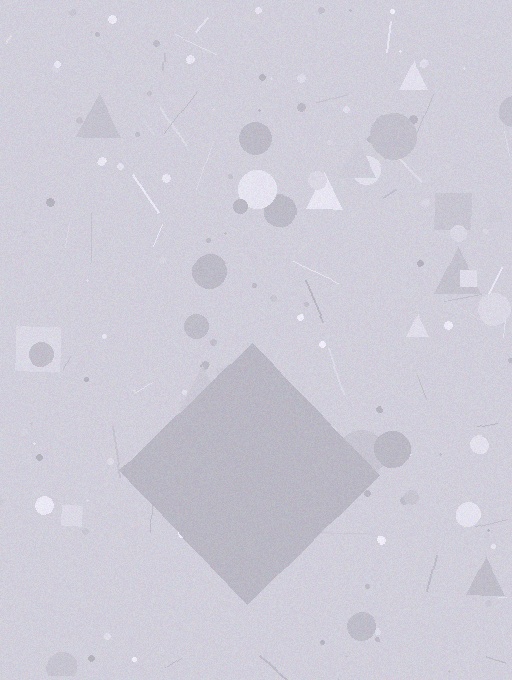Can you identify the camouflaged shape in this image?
The camouflaged shape is a diamond.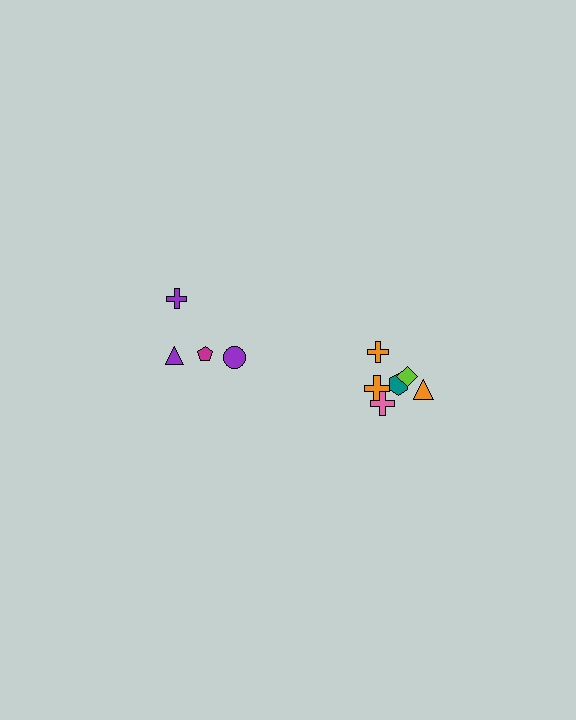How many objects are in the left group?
There are 4 objects.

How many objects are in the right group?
There are 6 objects.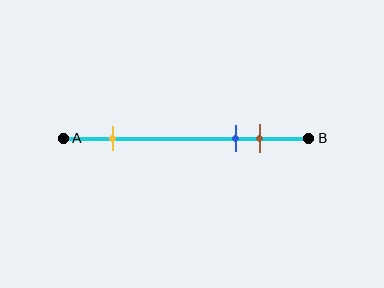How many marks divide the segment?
There are 3 marks dividing the segment.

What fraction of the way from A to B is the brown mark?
The brown mark is approximately 80% (0.8) of the way from A to B.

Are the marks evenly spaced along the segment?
No, the marks are not evenly spaced.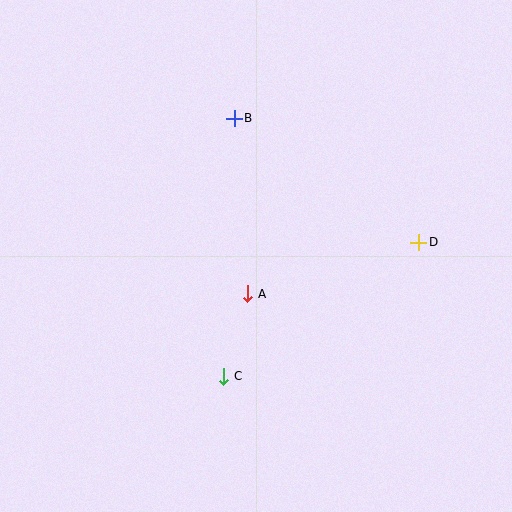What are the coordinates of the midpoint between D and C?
The midpoint between D and C is at (321, 309).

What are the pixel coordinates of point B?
Point B is at (234, 118).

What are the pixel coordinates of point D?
Point D is at (419, 243).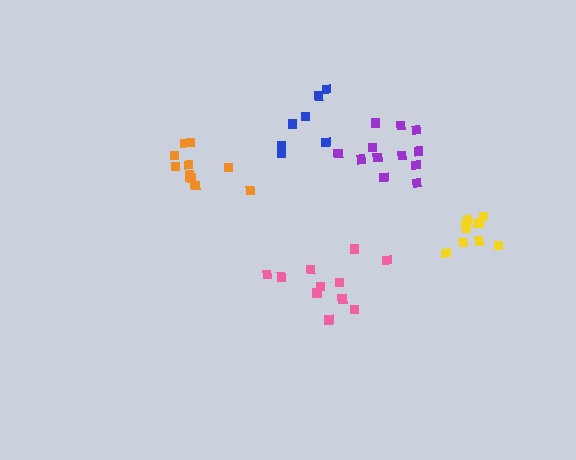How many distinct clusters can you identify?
There are 5 distinct clusters.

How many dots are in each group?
Group 1: 11 dots, Group 2: 7 dots, Group 3: 12 dots, Group 4: 11 dots, Group 5: 10 dots (51 total).